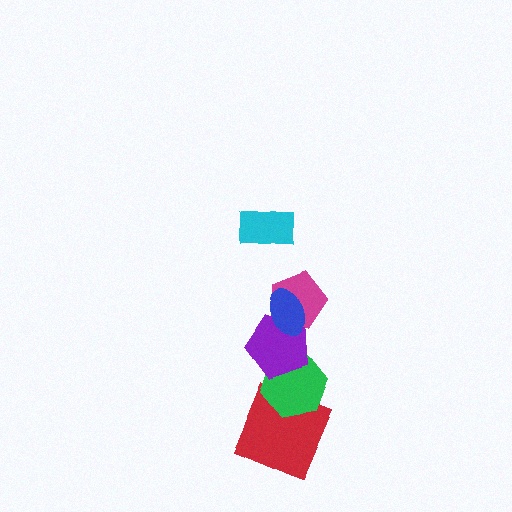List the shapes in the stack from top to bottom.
From top to bottom: the cyan rectangle, the blue ellipse, the magenta pentagon, the purple pentagon, the green hexagon, the red square.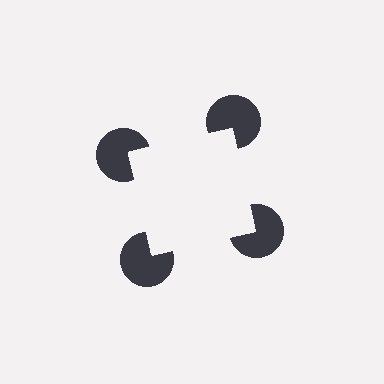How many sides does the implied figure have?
4 sides.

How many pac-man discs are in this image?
There are 4 — one at each vertex of the illusory square.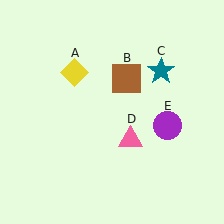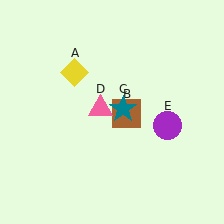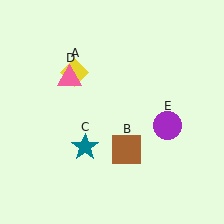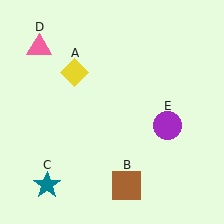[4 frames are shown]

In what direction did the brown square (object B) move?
The brown square (object B) moved down.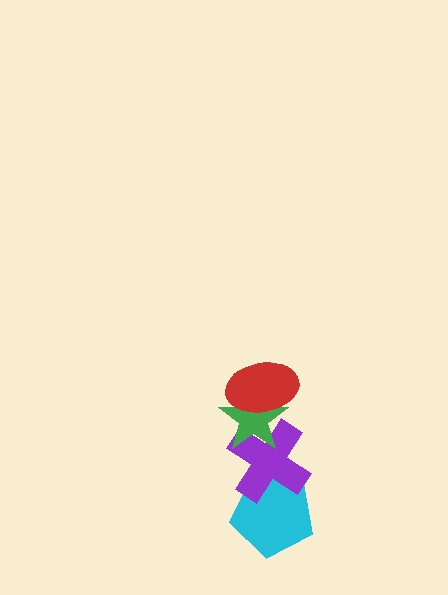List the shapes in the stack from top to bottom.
From top to bottom: the red ellipse, the green star, the purple cross, the cyan pentagon.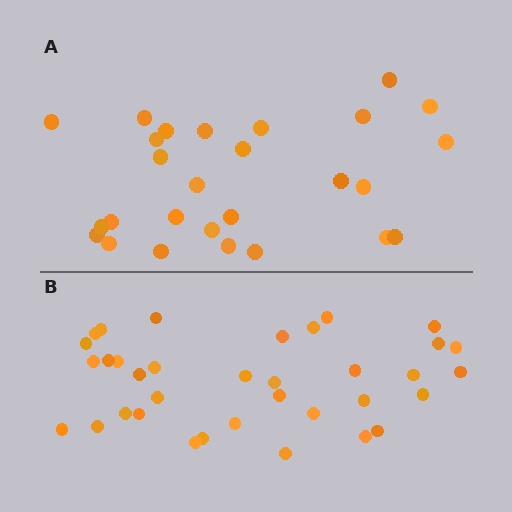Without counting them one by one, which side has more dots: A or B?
Region B (the bottom region) has more dots.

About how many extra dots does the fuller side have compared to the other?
Region B has roughly 8 or so more dots than region A.